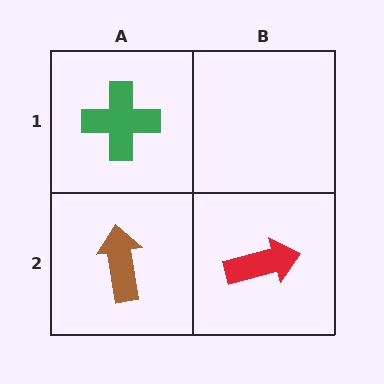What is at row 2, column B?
A red arrow.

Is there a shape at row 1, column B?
No, that cell is empty.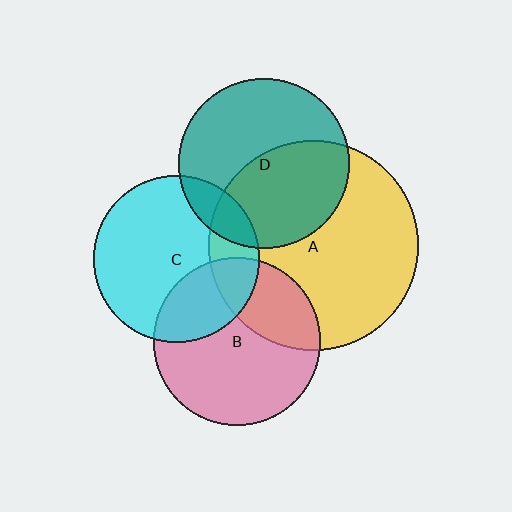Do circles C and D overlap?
Yes.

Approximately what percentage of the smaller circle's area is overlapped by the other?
Approximately 15%.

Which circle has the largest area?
Circle A (yellow).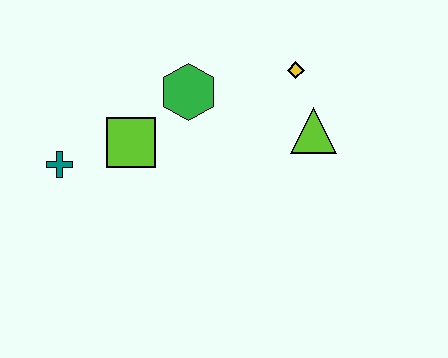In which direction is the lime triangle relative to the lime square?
The lime triangle is to the right of the lime square.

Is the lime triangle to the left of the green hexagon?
No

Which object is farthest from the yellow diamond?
The teal cross is farthest from the yellow diamond.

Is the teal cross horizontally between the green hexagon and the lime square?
No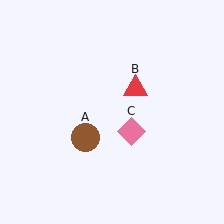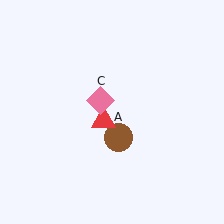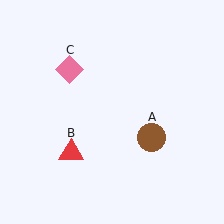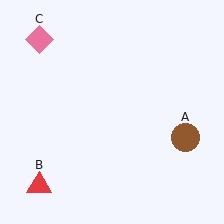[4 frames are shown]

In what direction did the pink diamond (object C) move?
The pink diamond (object C) moved up and to the left.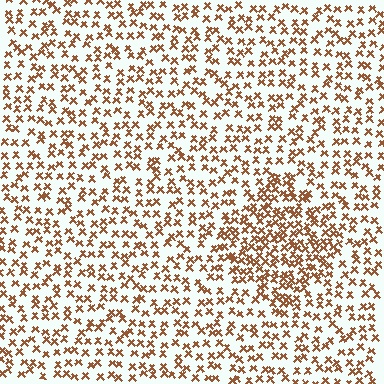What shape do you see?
I see a diamond.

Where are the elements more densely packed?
The elements are more densely packed inside the diamond boundary.